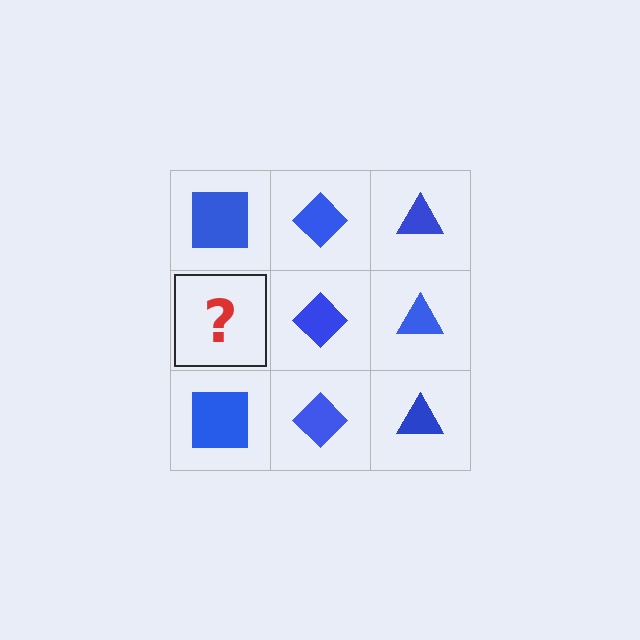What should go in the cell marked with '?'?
The missing cell should contain a blue square.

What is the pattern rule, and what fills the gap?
The rule is that each column has a consistent shape. The gap should be filled with a blue square.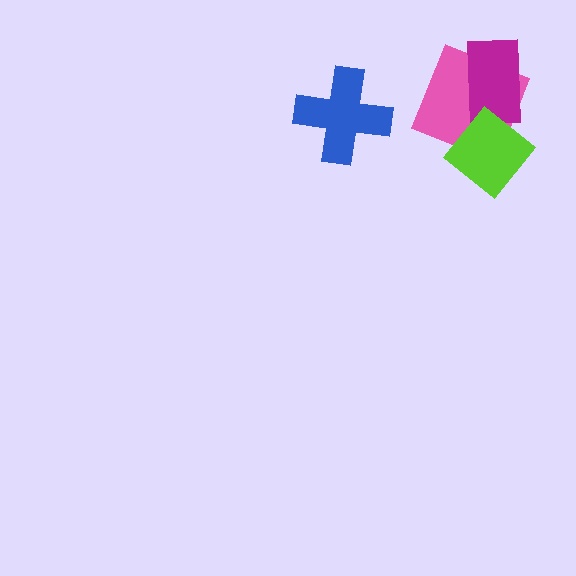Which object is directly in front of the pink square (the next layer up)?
The magenta rectangle is directly in front of the pink square.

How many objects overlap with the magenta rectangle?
2 objects overlap with the magenta rectangle.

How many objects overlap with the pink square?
2 objects overlap with the pink square.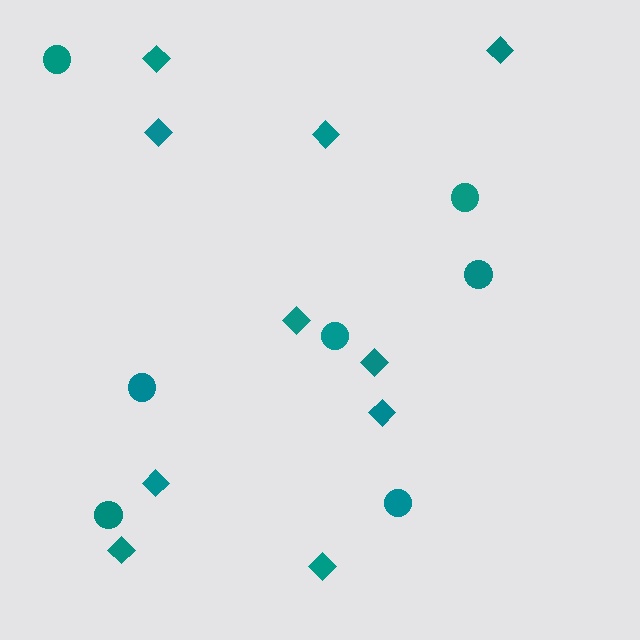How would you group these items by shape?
There are 2 groups: one group of diamonds (10) and one group of circles (7).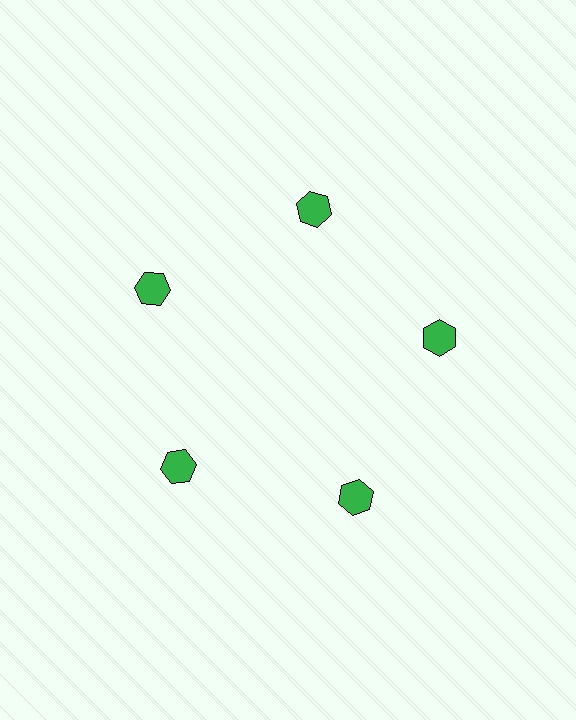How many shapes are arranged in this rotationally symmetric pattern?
There are 5 shapes, arranged in 5 groups of 1.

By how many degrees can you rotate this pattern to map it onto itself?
The pattern maps onto itself every 72 degrees of rotation.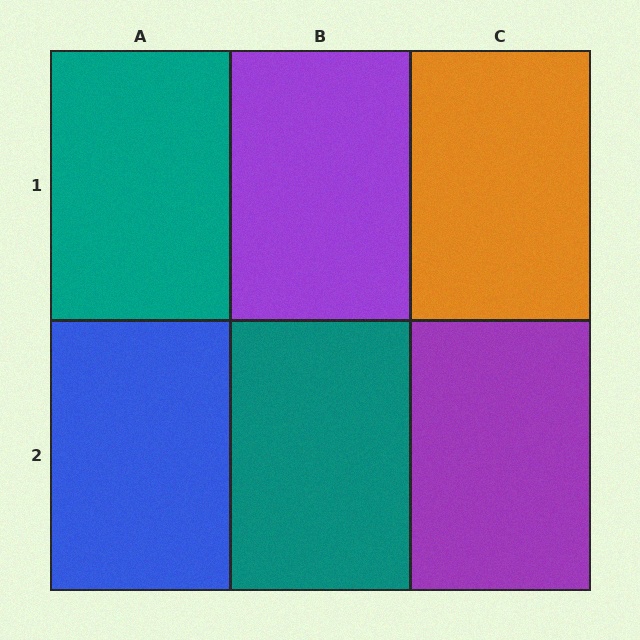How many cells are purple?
2 cells are purple.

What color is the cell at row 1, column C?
Orange.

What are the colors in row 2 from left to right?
Blue, teal, purple.